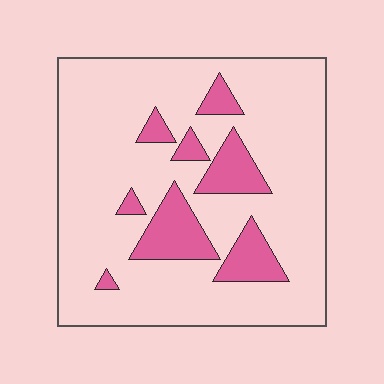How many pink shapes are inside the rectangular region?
8.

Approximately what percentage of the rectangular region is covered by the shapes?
Approximately 15%.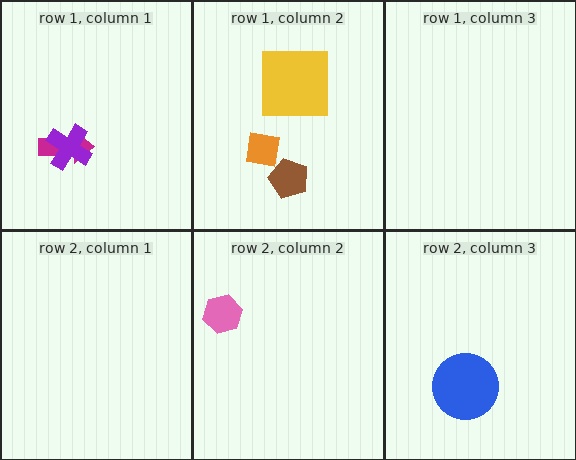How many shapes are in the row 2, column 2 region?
1.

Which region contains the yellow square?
The row 1, column 2 region.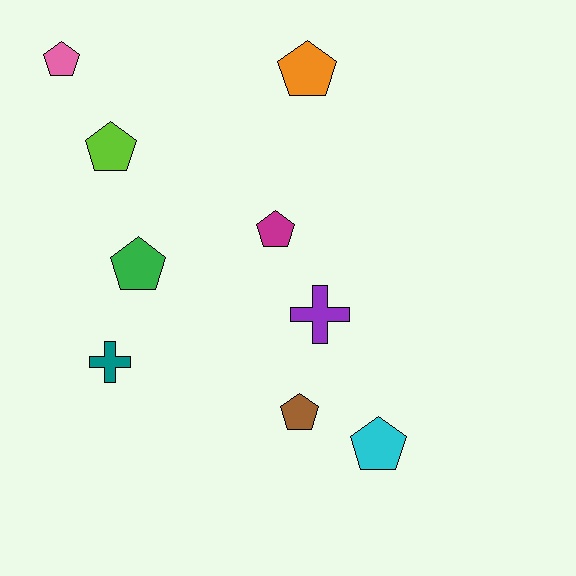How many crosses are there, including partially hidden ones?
There are 2 crosses.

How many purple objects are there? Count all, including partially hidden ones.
There is 1 purple object.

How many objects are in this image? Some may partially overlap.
There are 9 objects.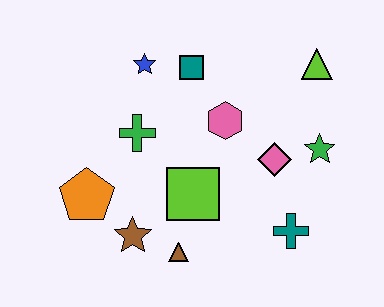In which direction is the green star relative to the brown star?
The green star is to the right of the brown star.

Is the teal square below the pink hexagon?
No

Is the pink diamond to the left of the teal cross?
Yes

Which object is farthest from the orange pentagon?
The lime triangle is farthest from the orange pentagon.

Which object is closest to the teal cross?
The pink diamond is closest to the teal cross.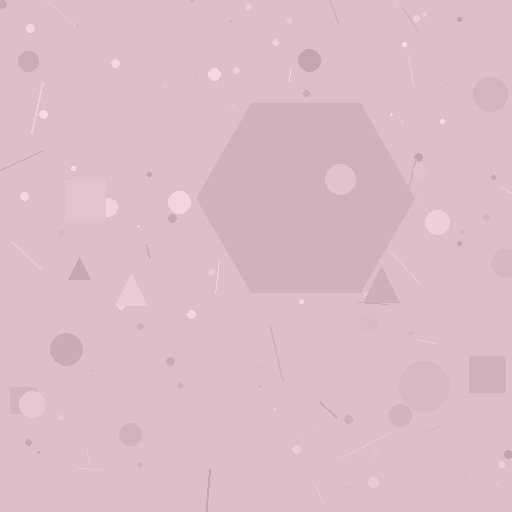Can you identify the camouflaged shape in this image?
The camouflaged shape is a hexagon.